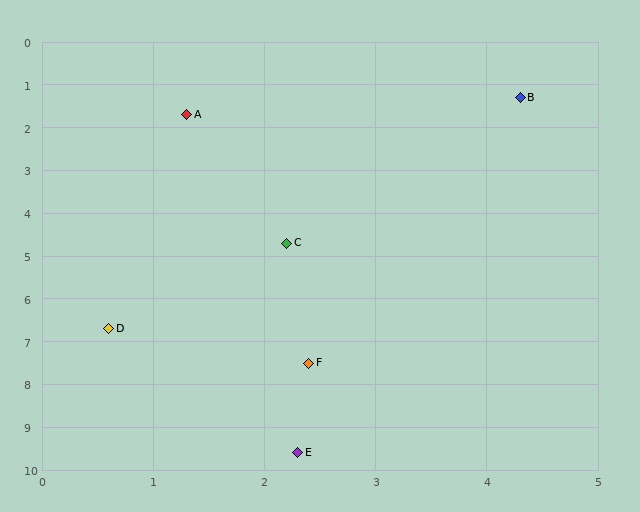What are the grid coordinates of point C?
Point C is at approximately (2.2, 4.7).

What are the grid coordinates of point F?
Point F is at approximately (2.4, 7.5).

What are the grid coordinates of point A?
Point A is at approximately (1.3, 1.7).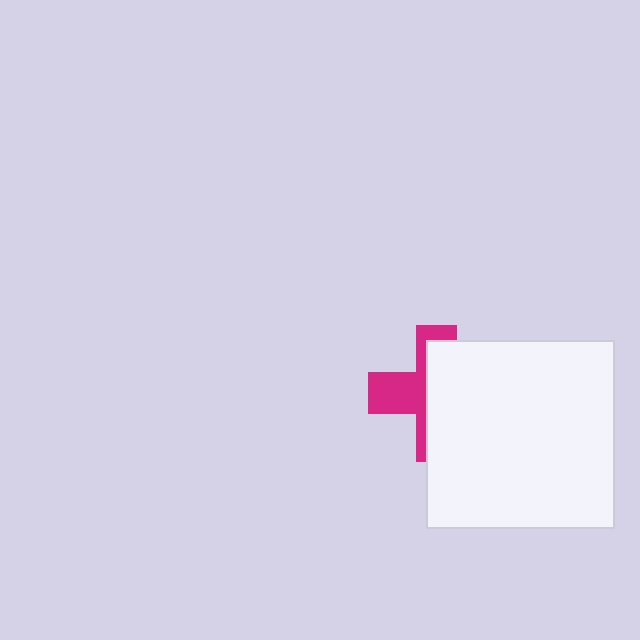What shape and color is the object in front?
The object in front is a white square.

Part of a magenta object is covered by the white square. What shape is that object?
It is a cross.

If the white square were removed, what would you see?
You would see the complete magenta cross.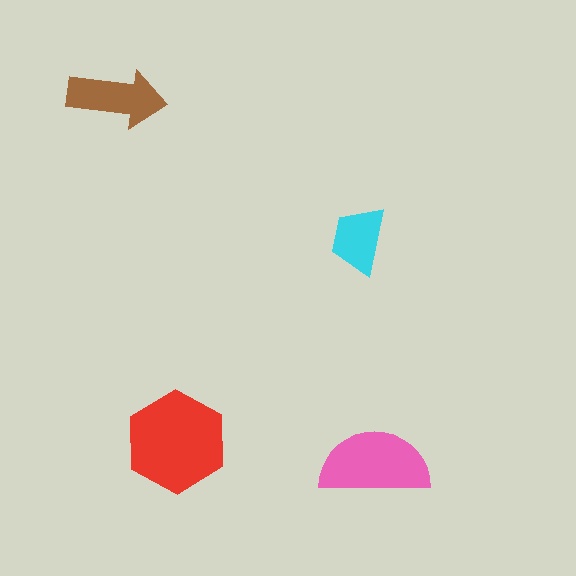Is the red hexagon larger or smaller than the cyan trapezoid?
Larger.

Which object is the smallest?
The cyan trapezoid.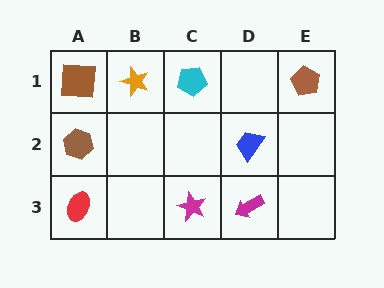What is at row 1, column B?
An orange star.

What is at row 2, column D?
A blue trapezoid.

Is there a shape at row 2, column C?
No, that cell is empty.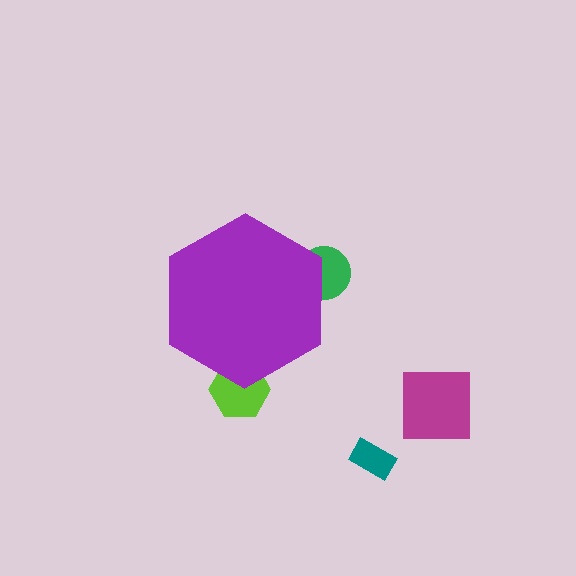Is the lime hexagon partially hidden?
Yes, the lime hexagon is partially hidden behind the purple hexagon.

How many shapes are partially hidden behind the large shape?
2 shapes are partially hidden.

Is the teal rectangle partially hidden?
No, the teal rectangle is fully visible.